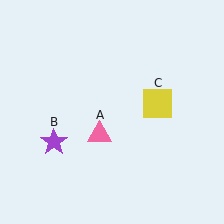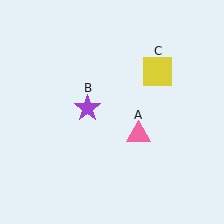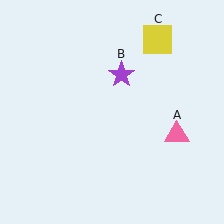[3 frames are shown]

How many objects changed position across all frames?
3 objects changed position: pink triangle (object A), purple star (object B), yellow square (object C).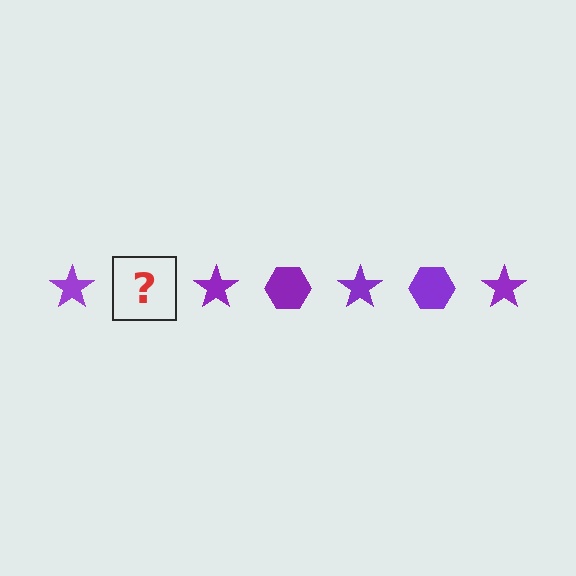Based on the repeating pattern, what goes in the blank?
The blank should be a purple hexagon.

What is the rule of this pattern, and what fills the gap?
The rule is that the pattern cycles through star, hexagon shapes in purple. The gap should be filled with a purple hexagon.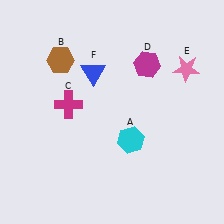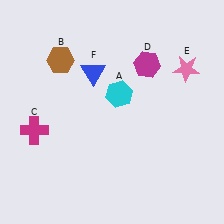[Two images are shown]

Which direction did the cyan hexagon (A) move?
The cyan hexagon (A) moved up.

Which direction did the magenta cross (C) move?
The magenta cross (C) moved left.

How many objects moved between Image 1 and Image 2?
2 objects moved between the two images.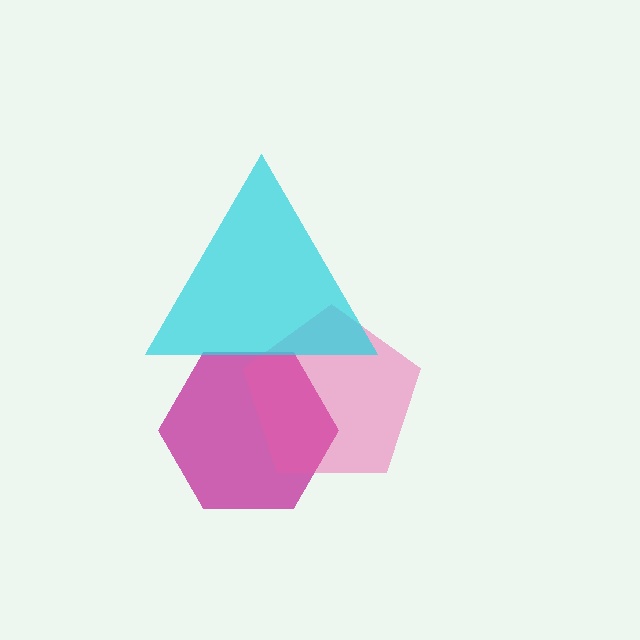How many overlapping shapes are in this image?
There are 3 overlapping shapes in the image.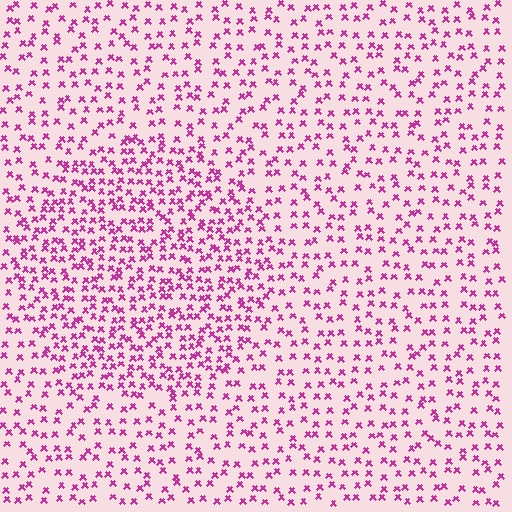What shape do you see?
I see a circle.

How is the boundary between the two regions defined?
The boundary is defined by a change in element density (approximately 1.8x ratio). All elements are the same color, size, and shape.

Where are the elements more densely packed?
The elements are more densely packed inside the circle boundary.